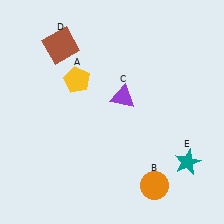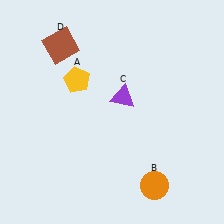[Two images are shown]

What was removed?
The teal star (E) was removed in Image 2.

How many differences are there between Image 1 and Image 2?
There is 1 difference between the two images.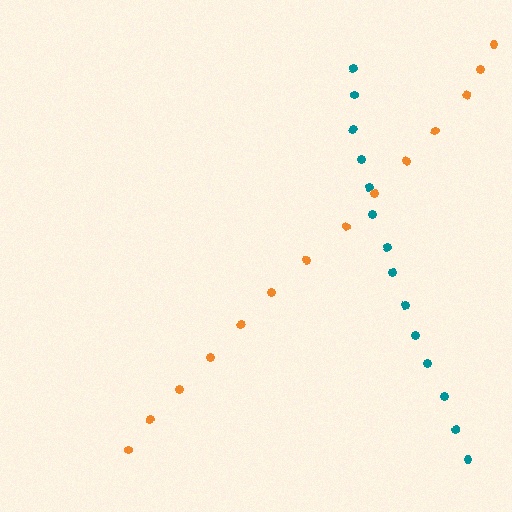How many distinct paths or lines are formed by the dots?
There are 2 distinct paths.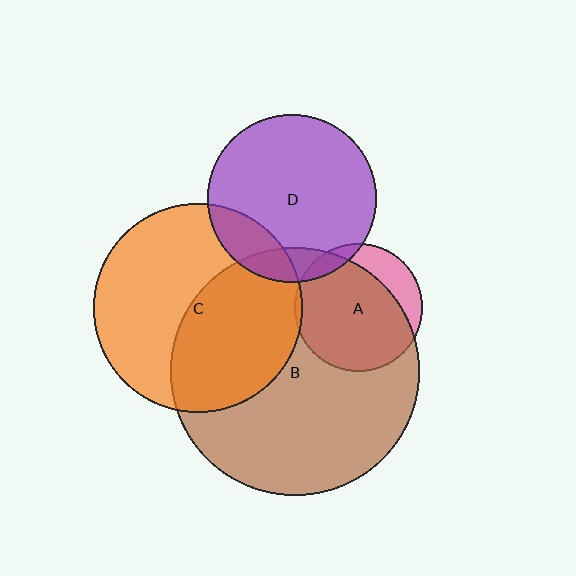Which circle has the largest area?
Circle B (brown).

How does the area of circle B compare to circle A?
Approximately 3.8 times.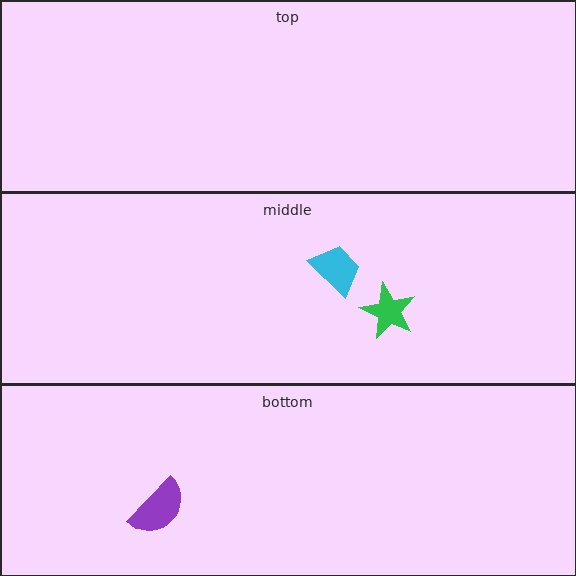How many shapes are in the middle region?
2.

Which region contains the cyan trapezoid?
The middle region.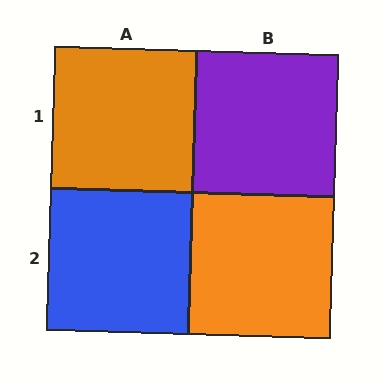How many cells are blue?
1 cell is blue.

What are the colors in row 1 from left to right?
Orange, purple.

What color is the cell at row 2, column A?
Blue.